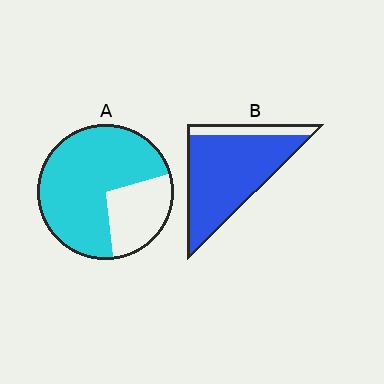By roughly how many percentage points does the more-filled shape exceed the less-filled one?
By roughly 10 percentage points (B over A).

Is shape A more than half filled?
Yes.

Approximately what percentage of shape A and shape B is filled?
A is approximately 70% and B is approximately 85%.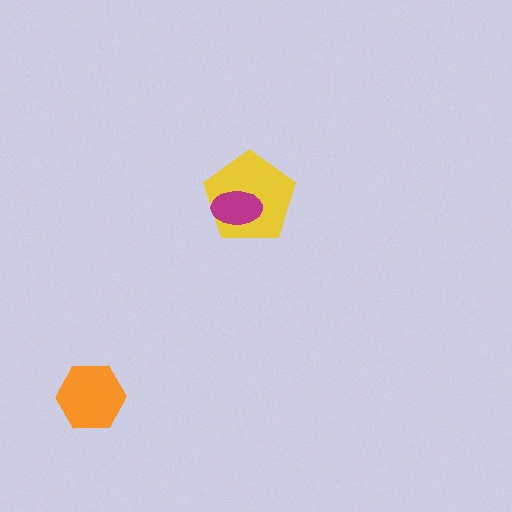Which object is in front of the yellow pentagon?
The magenta ellipse is in front of the yellow pentagon.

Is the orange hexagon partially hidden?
No, no other shape covers it.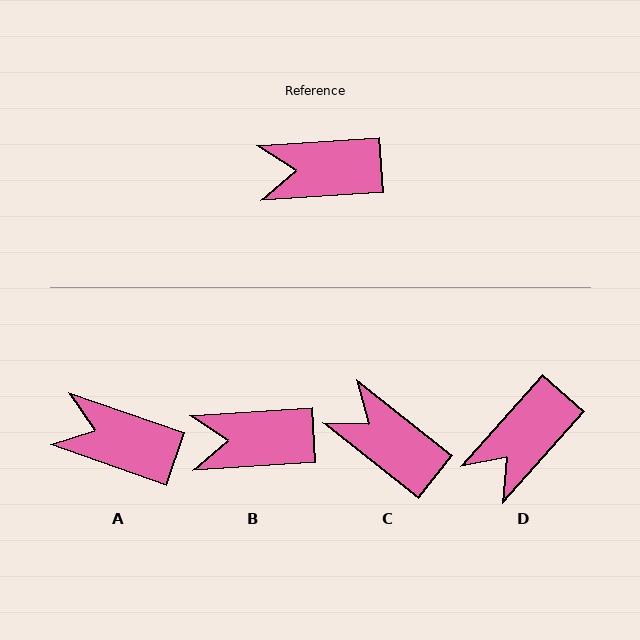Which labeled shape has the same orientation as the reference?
B.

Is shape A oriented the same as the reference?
No, it is off by about 23 degrees.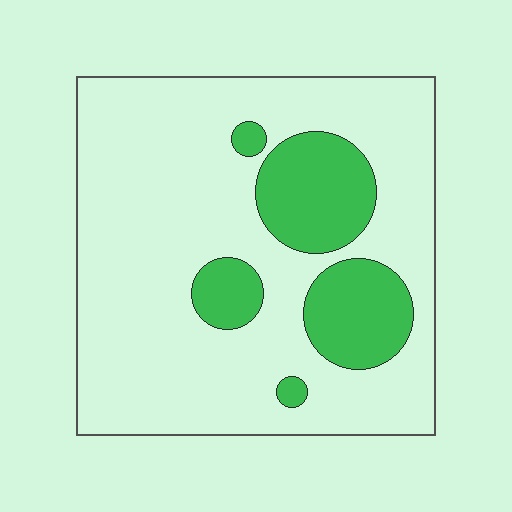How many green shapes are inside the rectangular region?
5.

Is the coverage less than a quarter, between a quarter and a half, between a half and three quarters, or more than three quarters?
Less than a quarter.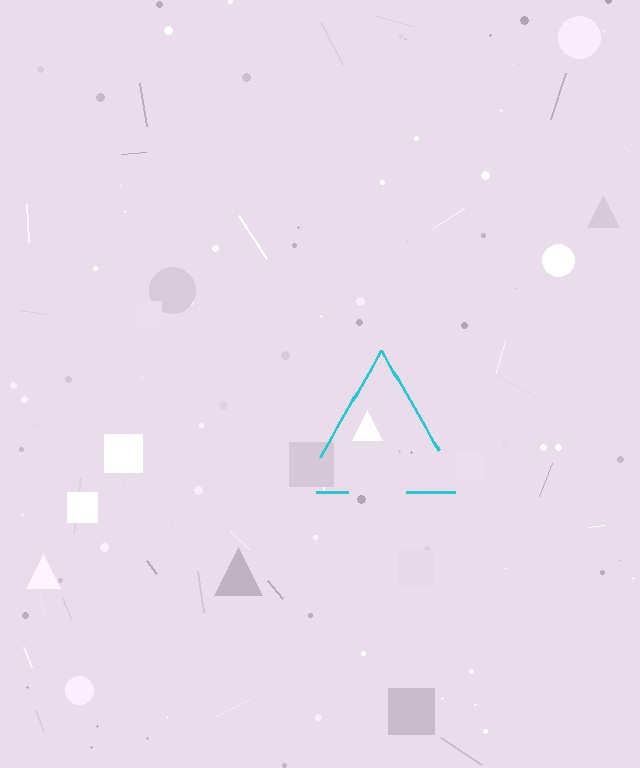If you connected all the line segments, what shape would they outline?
They would outline a triangle.